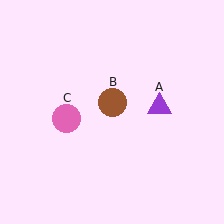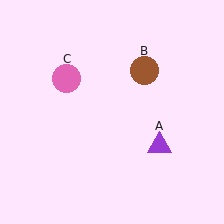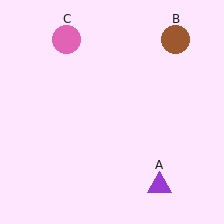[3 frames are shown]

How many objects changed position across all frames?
3 objects changed position: purple triangle (object A), brown circle (object B), pink circle (object C).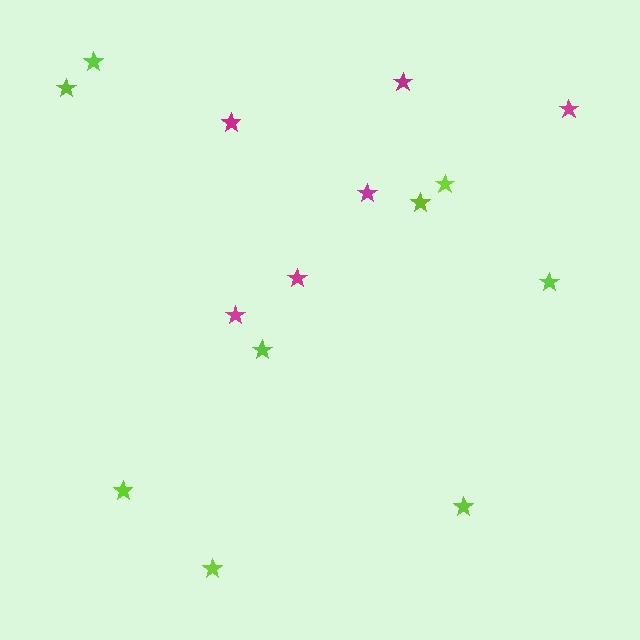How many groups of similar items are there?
There are 2 groups: one group of magenta stars (6) and one group of lime stars (9).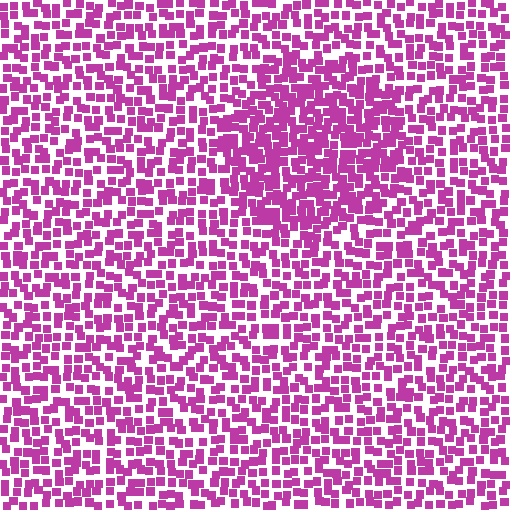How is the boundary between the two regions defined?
The boundary is defined by a change in element density (approximately 1.6x ratio). All elements are the same color, size, and shape.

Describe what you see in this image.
The image contains small magenta elements arranged at two different densities. A circle-shaped region is visible where the elements are more densely packed than the surrounding area.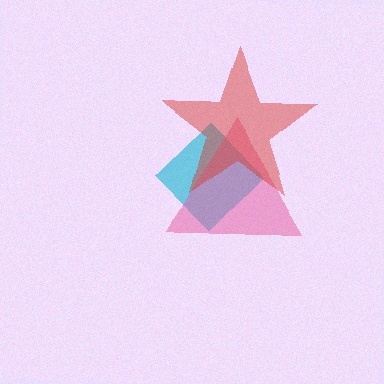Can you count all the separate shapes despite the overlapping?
Yes, there are 3 separate shapes.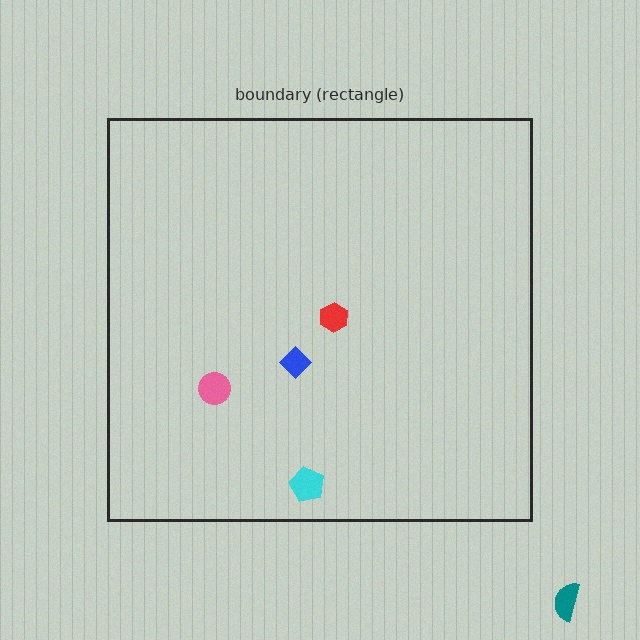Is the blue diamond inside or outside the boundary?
Inside.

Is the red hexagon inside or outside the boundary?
Inside.